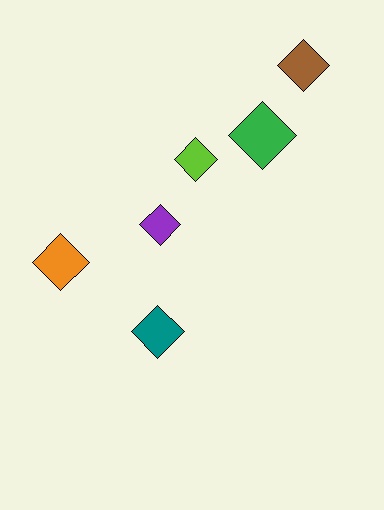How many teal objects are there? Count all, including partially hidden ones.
There is 1 teal object.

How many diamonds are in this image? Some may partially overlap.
There are 6 diamonds.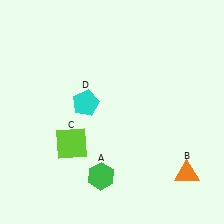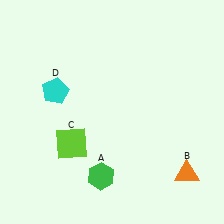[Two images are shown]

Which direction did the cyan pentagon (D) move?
The cyan pentagon (D) moved left.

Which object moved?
The cyan pentagon (D) moved left.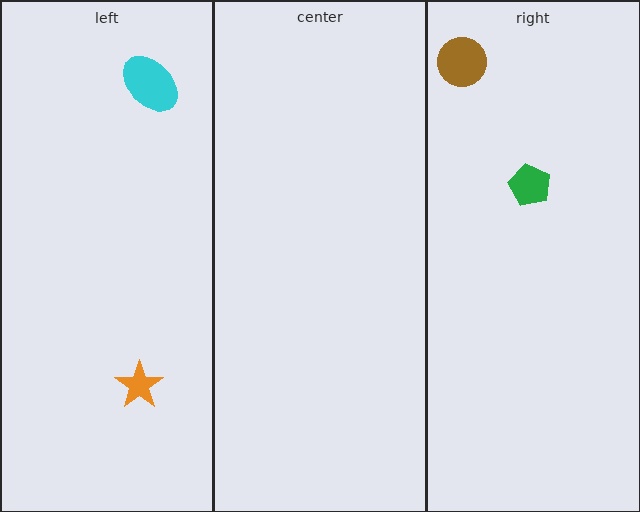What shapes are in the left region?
The cyan ellipse, the orange star.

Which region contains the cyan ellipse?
The left region.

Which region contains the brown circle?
The right region.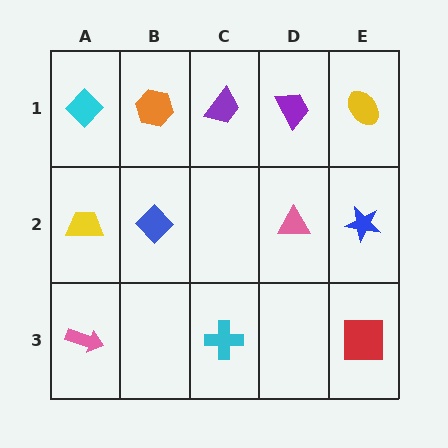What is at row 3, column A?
A pink arrow.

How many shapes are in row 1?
5 shapes.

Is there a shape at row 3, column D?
No, that cell is empty.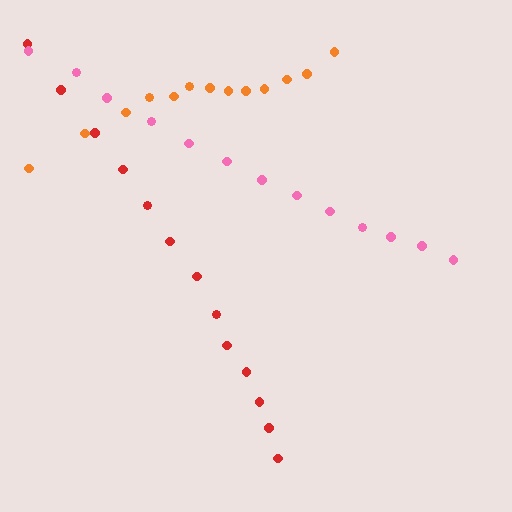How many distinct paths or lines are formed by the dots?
There are 3 distinct paths.